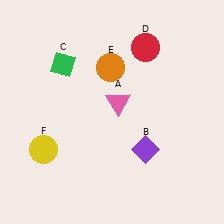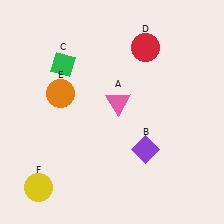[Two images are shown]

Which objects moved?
The objects that moved are: the orange circle (E), the yellow circle (F).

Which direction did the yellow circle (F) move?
The yellow circle (F) moved down.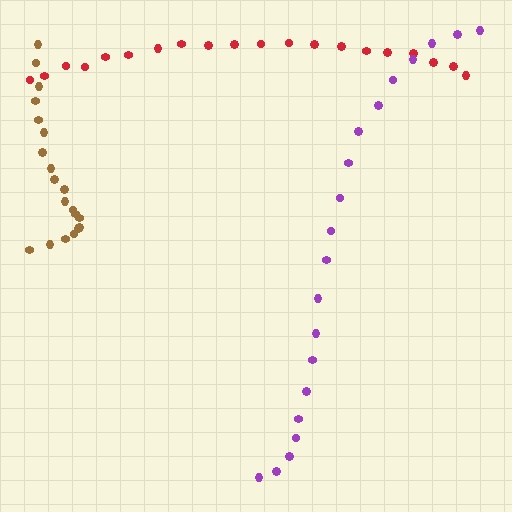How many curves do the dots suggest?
There are 3 distinct paths.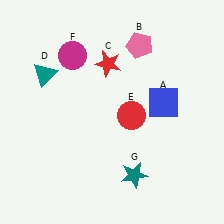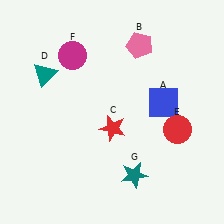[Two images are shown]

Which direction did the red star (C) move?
The red star (C) moved down.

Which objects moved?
The objects that moved are: the red star (C), the red circle (E).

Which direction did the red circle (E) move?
The red circle (E) moved right.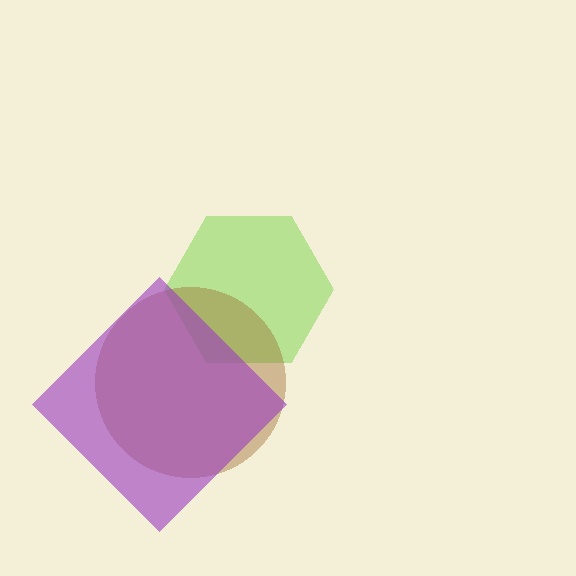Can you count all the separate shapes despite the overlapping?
Yes, there are 3 separate shapes.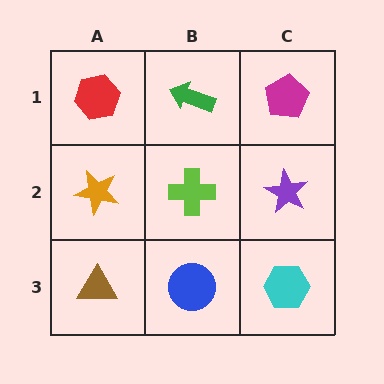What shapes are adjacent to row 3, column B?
A lime cross (row 2, column B), a brown triangle (row 3, column A), a cyan hexagon (row 3, column C).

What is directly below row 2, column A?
A brown triangle.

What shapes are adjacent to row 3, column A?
An orange star (row 2, column A), a blue circle (row 3, column B).